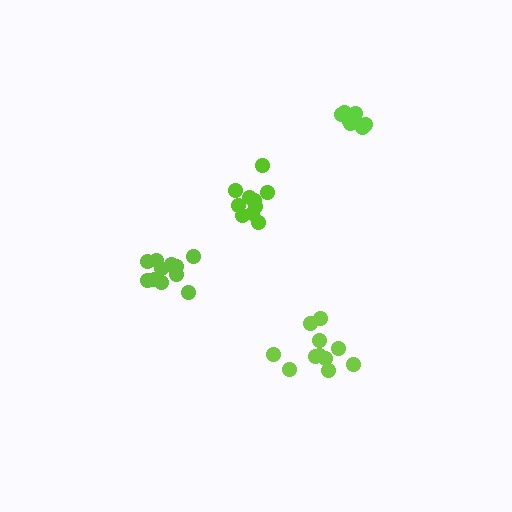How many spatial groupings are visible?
There are 4 spatial groupings.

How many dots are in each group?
Group 1: 9 dots, Group 2: 13 dots, Group 3: 10 dots, Group 4: 11 dots (43 total).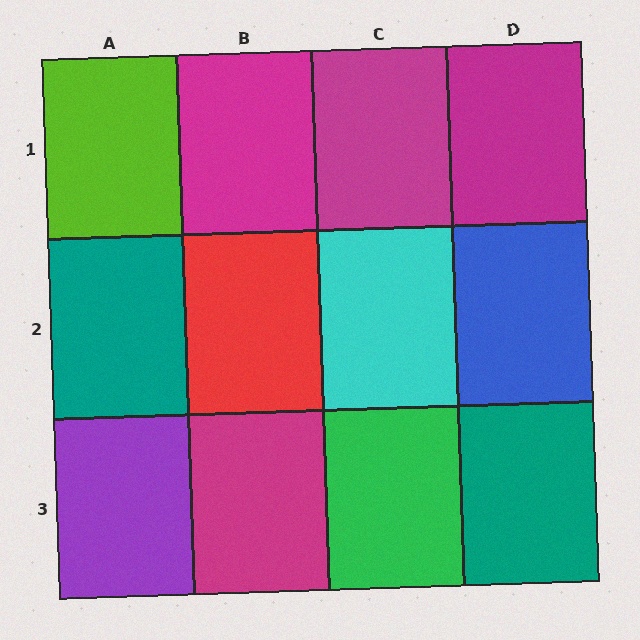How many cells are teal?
2 cells are teal.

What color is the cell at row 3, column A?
Purple.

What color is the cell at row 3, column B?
Magenta.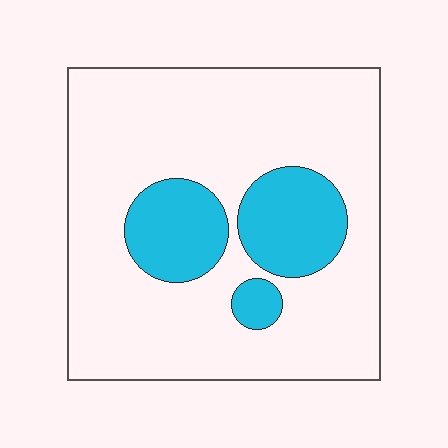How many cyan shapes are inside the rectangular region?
3.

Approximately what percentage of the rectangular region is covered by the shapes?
Approximately 20%.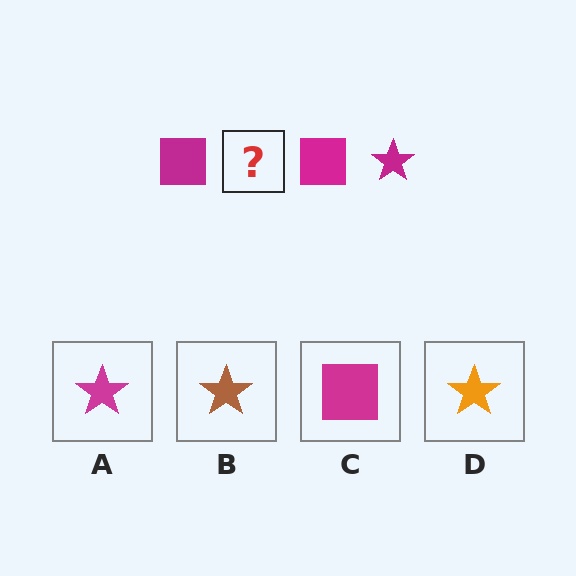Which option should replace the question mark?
Option A.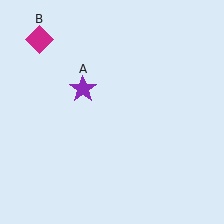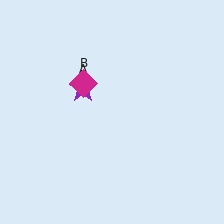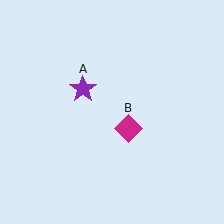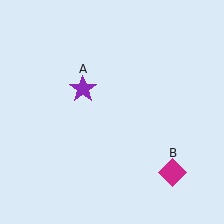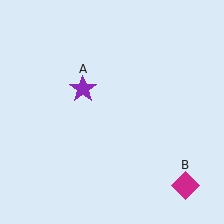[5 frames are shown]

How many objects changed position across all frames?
1 object changed position: magenta diamond (object B).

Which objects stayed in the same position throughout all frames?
Purple star (object A) remained stationary.